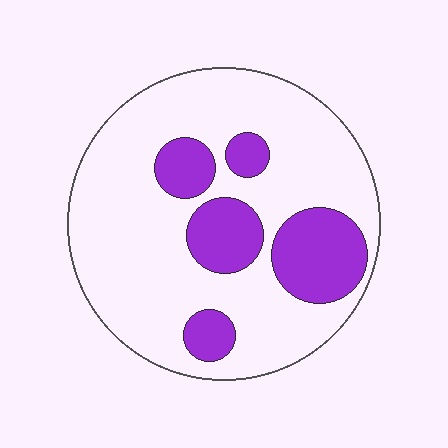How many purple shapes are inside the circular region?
5.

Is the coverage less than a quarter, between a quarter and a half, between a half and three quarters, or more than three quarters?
Less than a quarter.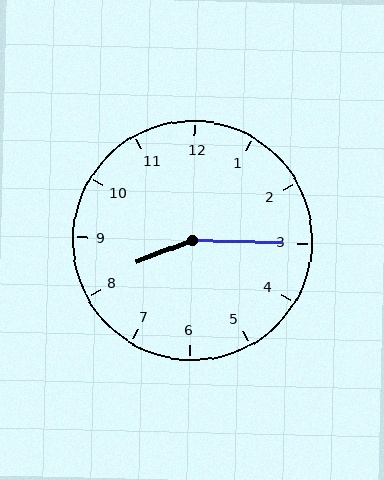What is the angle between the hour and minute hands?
Approximately 158 degrees.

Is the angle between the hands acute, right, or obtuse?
It is obtuse.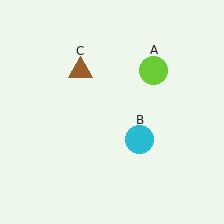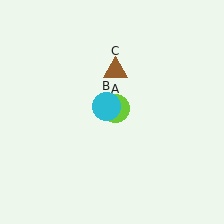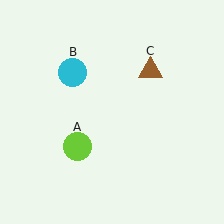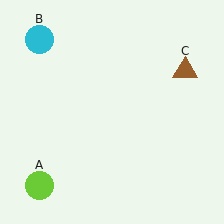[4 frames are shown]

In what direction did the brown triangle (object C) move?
The brown triangle (object C) moved right.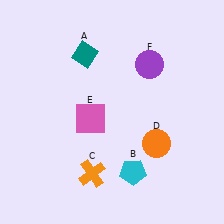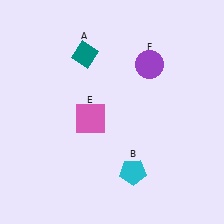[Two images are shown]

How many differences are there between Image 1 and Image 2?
There are 2 differences between the two images.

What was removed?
The orange cross (C), the orange circle (D) were removed in Image 2.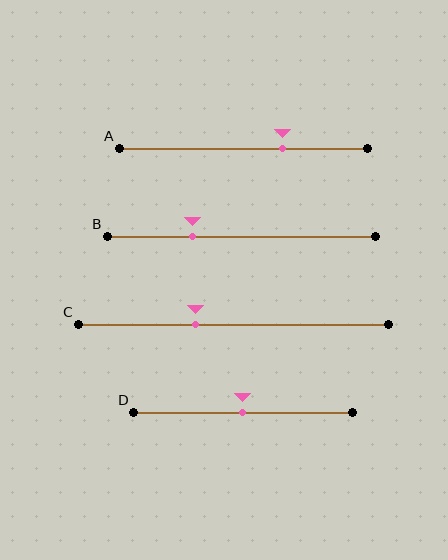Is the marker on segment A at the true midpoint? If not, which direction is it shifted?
No, the marker on segment A is shifted to the right by about 16% of the segment length.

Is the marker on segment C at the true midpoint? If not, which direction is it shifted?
No, the marker on segment C is shifted to the left by about 12% of the segment length.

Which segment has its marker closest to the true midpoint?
Segment D has its marker closest to the true midpoint.